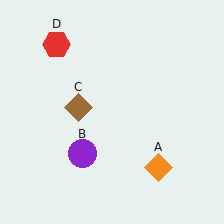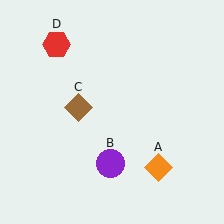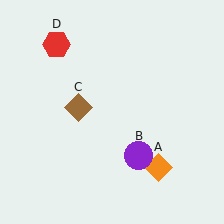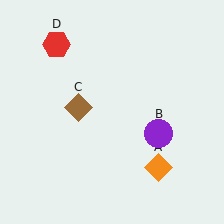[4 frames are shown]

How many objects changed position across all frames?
1 object changed position: purple circle (object B).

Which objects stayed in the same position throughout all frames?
Orange diamond (object A) and brown diamond (object C) and red hexagon (object D) remained stationary.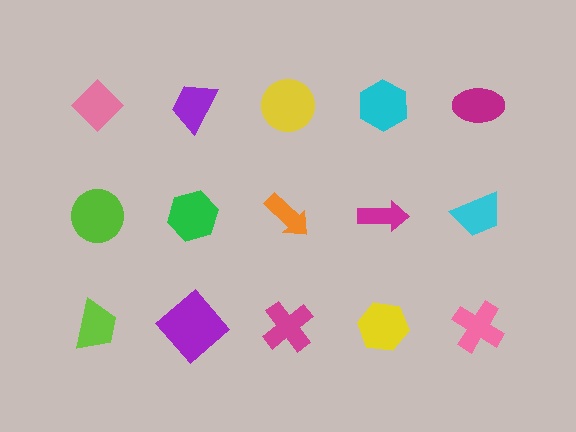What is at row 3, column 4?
A yellow hexagon.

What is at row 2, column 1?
A lime circle.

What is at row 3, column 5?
A pink cross.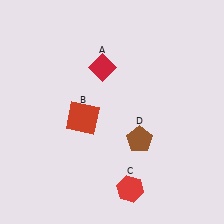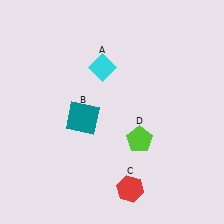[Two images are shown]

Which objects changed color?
A changed from red to cyan. B changed from red to teal. D changed from brown to lime.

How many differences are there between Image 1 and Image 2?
There are 3 differences between the two images.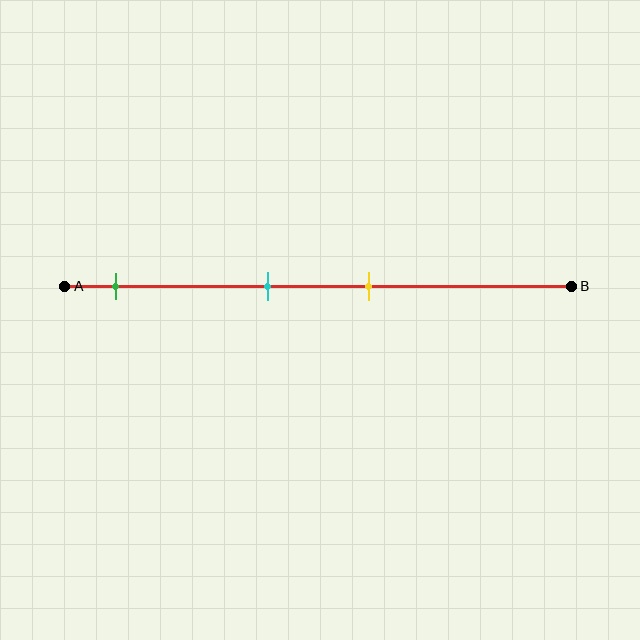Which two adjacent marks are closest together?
The cyan and yellow marks are the closest adjacent pair.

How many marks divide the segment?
There are 3 marks dividing the segment.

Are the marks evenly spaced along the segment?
No, the marks are not evenly spaced.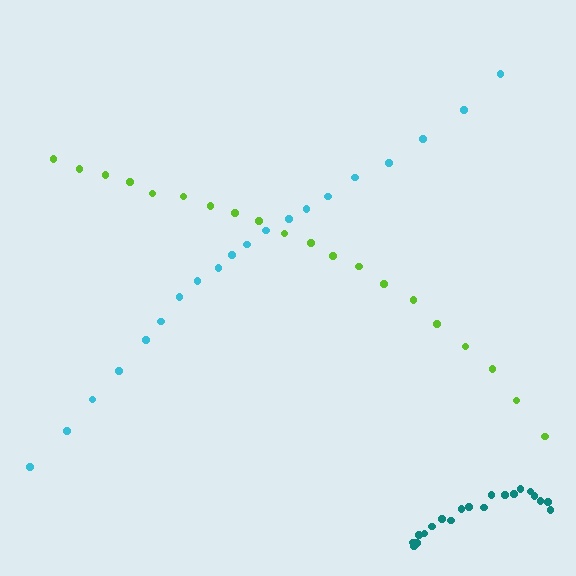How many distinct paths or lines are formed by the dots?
There are 3 distinct paths.